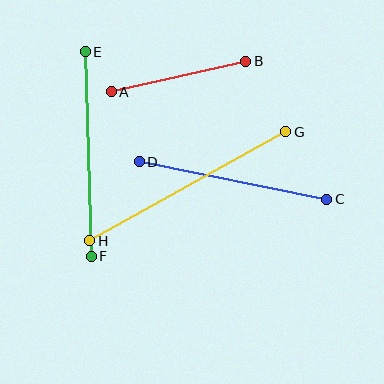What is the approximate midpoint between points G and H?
The midpoint is at approximately (188, 186) pixels.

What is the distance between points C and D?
The distance is approximately 191 pixels.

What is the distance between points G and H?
The distance is approximately 225 pixels.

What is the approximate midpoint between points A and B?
The midpoint is at approximately (179, 77) pixels.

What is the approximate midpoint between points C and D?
The midpoint is at approximately (233, 181) pixels.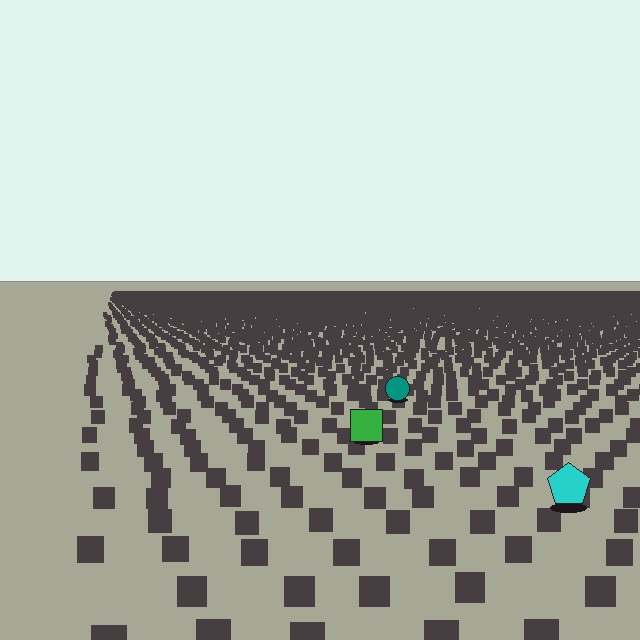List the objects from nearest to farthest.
From nearest to farthest: the cyan pentagon, the green square, the teal circle.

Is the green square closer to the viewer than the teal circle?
Yes. The green square is closer — you can tell from the texture gradient: the ground texture is coarser near it.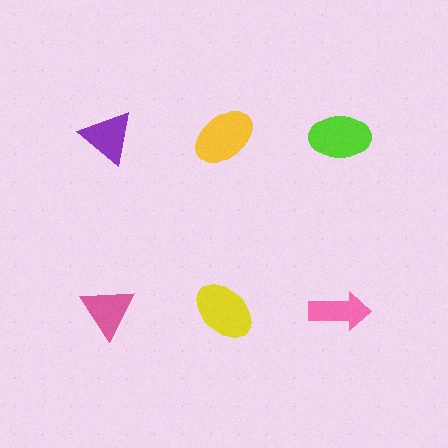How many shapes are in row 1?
3 shapes.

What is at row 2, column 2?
A yellow ellipse.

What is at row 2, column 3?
A pink arrow.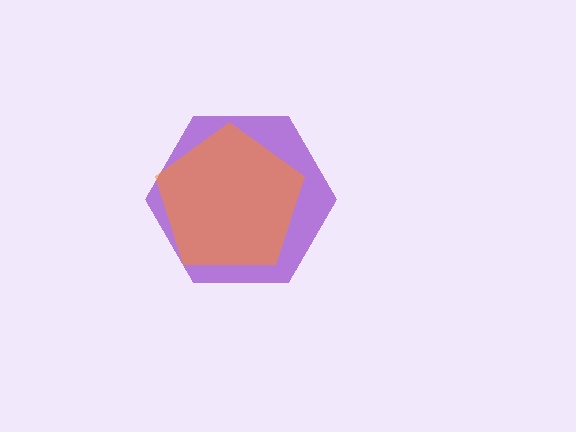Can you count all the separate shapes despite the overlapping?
Yes, there are 2 separate shapes.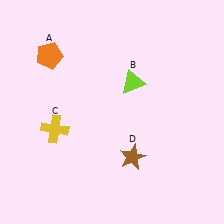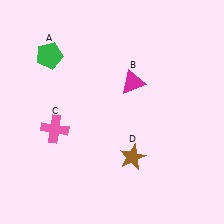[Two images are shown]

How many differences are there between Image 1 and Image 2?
There are 3 differences between the two images.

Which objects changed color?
A changed from orange to green. B changed from lime to magenta. C changed from yellow to pink.